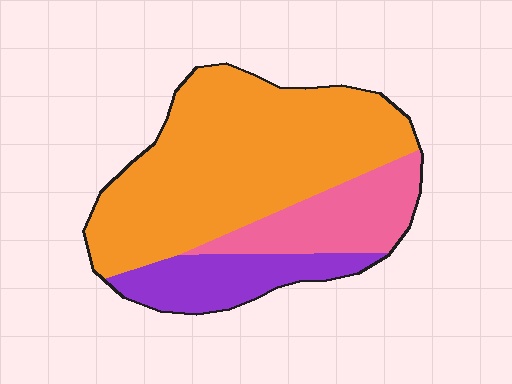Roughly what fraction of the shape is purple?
Purple covers around 15% of the shape.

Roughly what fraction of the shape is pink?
Pink covers around 20% of the shape.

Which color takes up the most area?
Orange, at roughly 65%.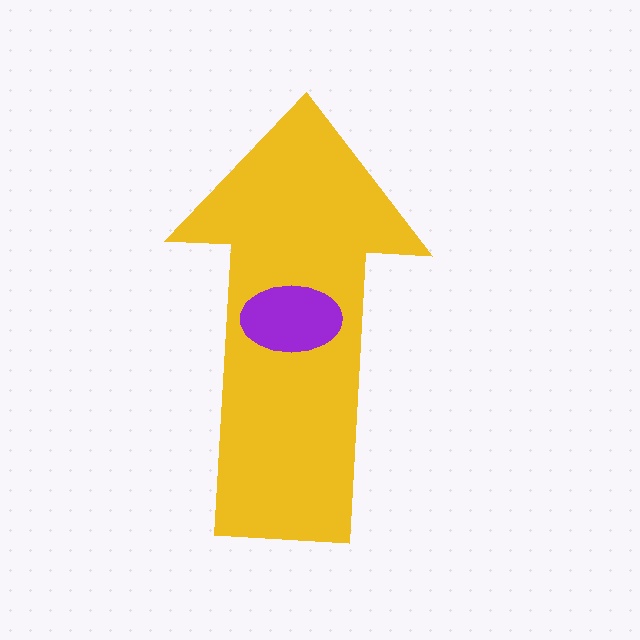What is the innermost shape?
The purple ellipse.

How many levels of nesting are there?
2.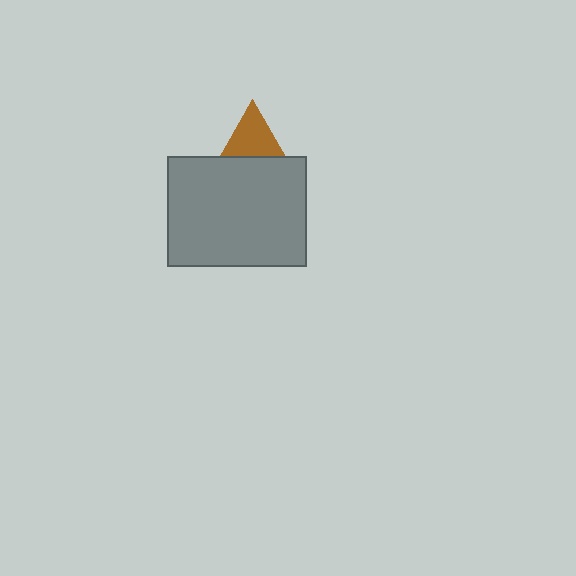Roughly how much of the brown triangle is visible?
A small part of it is visible (roughly 38%).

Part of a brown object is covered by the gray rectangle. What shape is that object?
It is a triangle.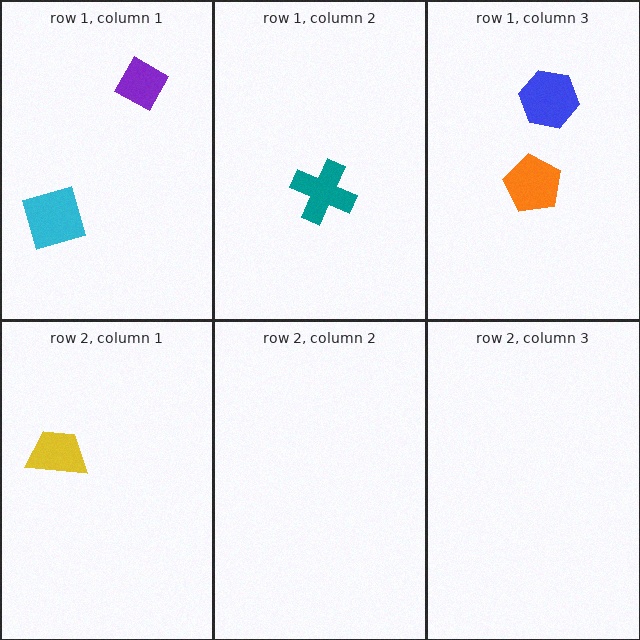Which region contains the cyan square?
The row 1, column 1 region.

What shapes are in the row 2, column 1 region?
The yellow trapezoid.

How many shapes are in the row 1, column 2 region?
1.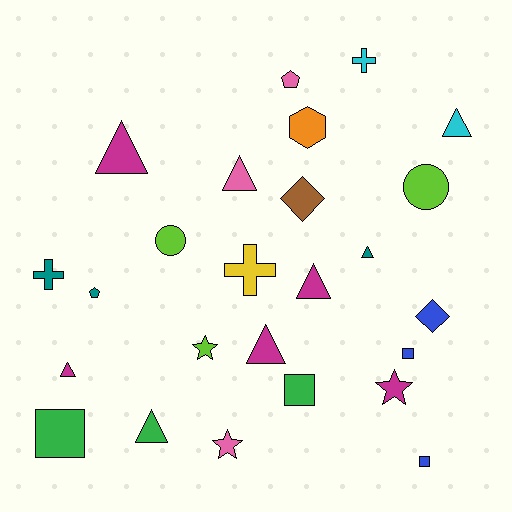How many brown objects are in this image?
There is 1 brown object.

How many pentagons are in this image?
There are 2 pentagons.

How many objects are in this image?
There are 25 objects.